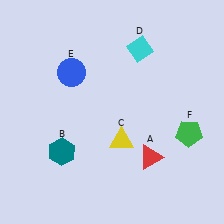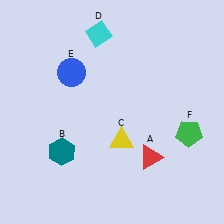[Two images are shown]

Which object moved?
The cyan diamond (D) moved left.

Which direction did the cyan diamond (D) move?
The cyan diamond (D) moved left.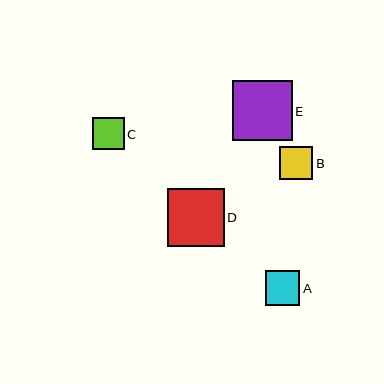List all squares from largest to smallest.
From largest to smallest: E, D, A, B, C.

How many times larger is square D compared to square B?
Square D is approximately 1.7 times the size of square B.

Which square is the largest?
Square E is the largest with a size of approximately 59 pixels.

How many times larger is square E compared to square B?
Square E is approximately 1.8 times the size of square B.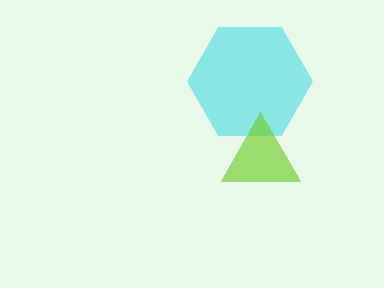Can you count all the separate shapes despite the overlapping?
Yes, there are 2 separate shapes.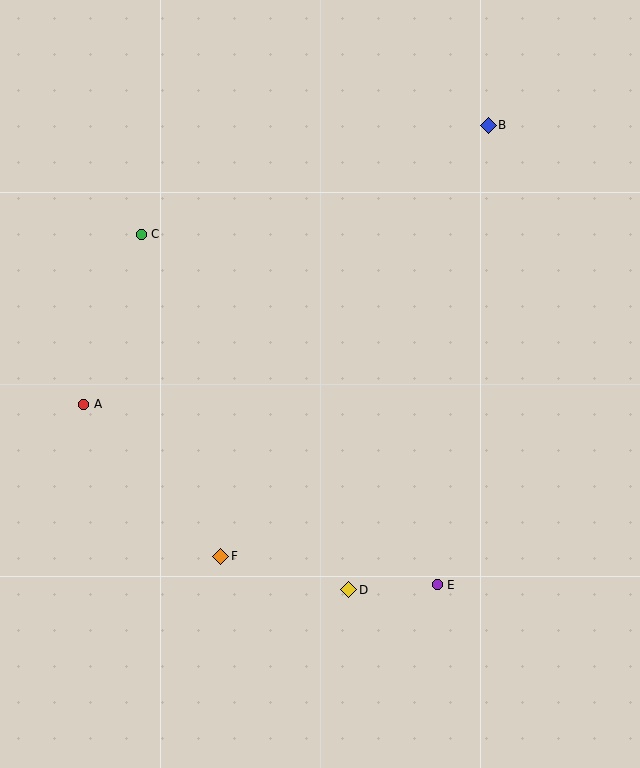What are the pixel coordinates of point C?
Point C is at (141, 234).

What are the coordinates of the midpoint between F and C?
The midpoint between F and C is at (181, 395).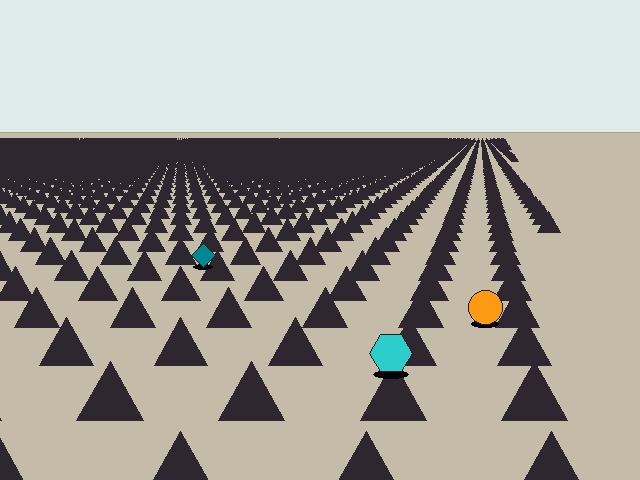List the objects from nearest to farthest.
From nearest to farthest: the cyan hexagon, the orange circle, the teal diamond.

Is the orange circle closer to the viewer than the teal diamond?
Yes. The orange circle is closer — you can tell from the texture gradient: the ground texture is coarser near it.